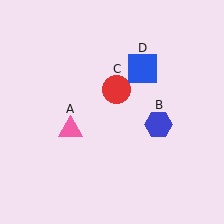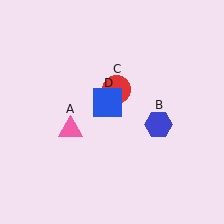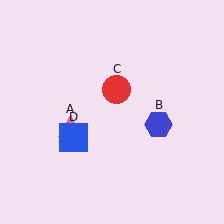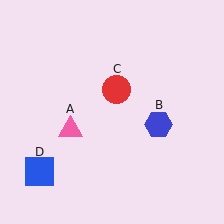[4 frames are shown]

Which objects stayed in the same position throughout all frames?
Pink triangle (object A) and blue hexagon (object B) and red circle (object C) remained stationary.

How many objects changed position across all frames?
1 object changed position: blue square (object D).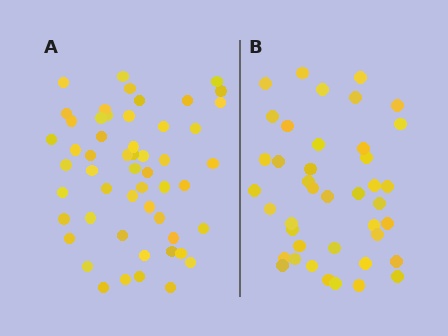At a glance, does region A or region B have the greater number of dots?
Region A (the left region) has more dots.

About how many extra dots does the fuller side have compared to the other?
Region A has roughly 12 or so more dots than region B.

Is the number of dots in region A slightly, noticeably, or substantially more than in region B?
Region A has noticeably more, but not dramatically so. The ratio is roughly 1.3 to 1.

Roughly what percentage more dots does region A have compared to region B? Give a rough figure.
About 30% more.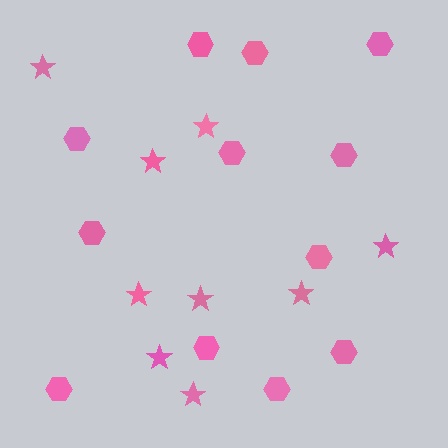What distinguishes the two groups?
There are 2 groups: one group of hexagons (12) and one group of stars (9).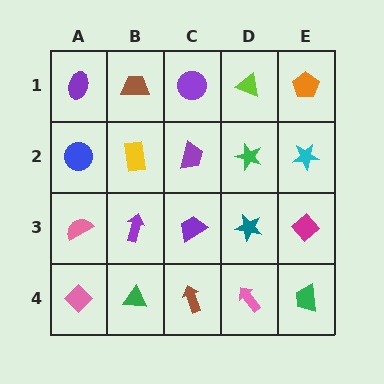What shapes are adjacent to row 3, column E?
A cyan star (row 2, column E), a green trapezoid (row 4, column E), a teal star (row 3, column D).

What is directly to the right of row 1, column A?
A brown trapezoid.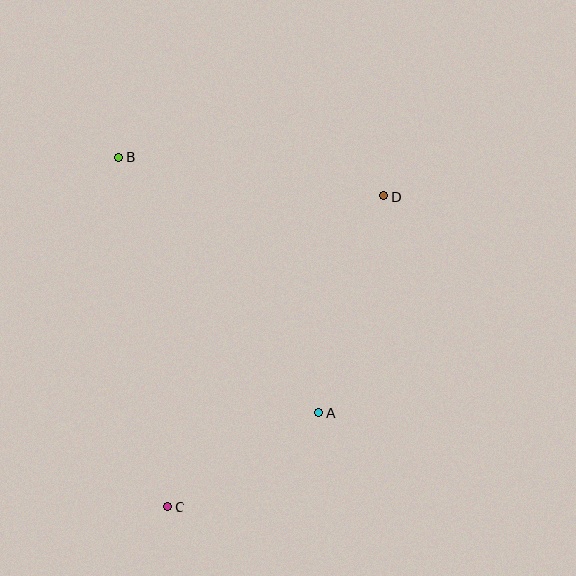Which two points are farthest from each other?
Points C and D are farthest from each other.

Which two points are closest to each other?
Points A and C are closest to each other.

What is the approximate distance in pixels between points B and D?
The distance between B and D is approximately 268 pixels.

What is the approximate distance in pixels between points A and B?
The distance between A and B is approximately 324 pixels.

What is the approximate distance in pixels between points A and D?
The distance between A and D is approximately 226 pixels.